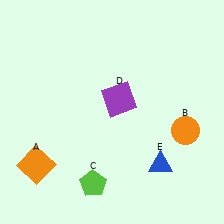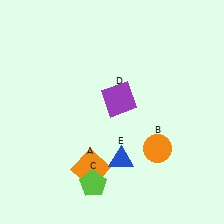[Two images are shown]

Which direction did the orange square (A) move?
The orange square (A) moved right.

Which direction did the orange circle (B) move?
The orange circle (B) moved left.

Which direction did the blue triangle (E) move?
The blue triangle (E) moved left.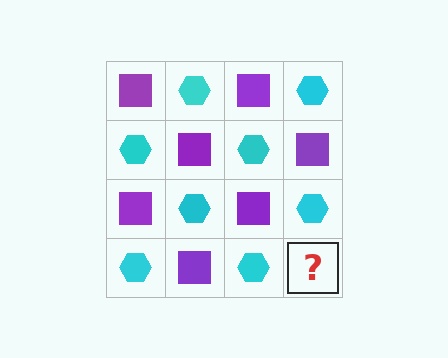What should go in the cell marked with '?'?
The missing cell should contain a purple square.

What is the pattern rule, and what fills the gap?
The rule is that it alternates purple square and cyan hexagon in a checkerboard pattern. The gap should be filled with a purple square.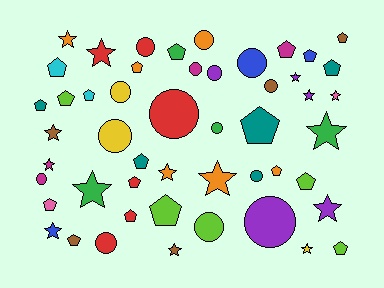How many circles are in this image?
There are 15 circles.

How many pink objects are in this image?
There are 2 pink objects.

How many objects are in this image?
There are 50 objects.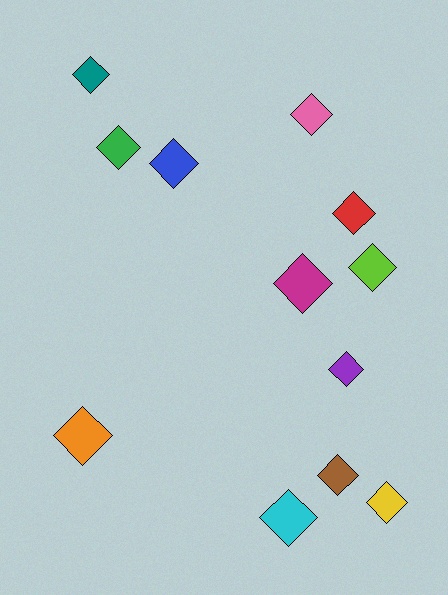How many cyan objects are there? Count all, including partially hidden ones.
There is 1 cyan object.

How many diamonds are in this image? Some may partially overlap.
There are 12 diamonds.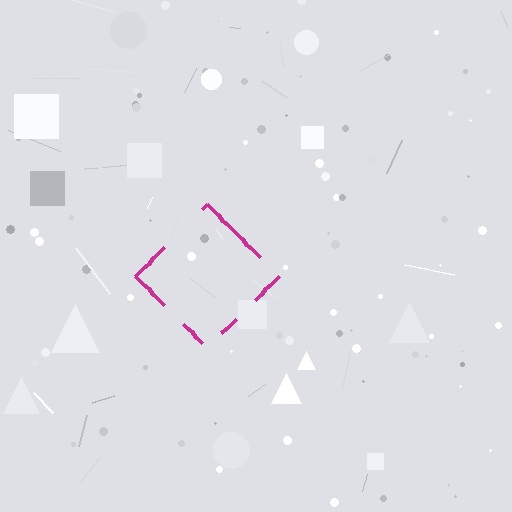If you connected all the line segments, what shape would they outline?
They would outline a diamond.